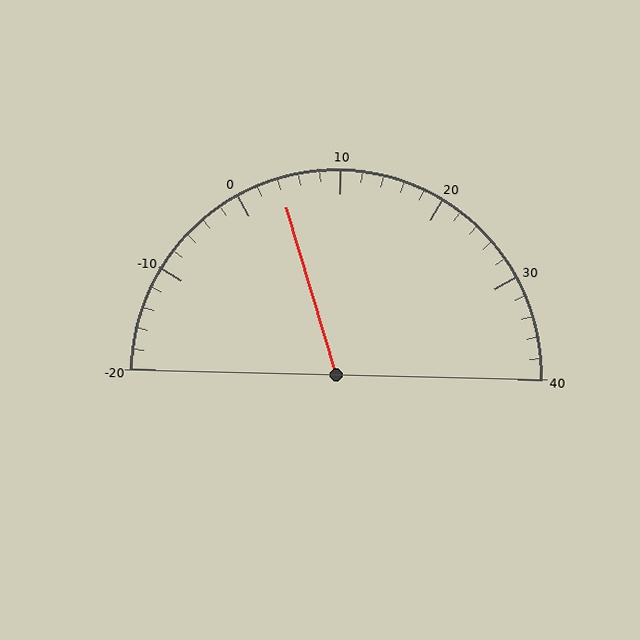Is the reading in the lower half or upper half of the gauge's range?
The reading is in the lower half of the range (-20 to 40).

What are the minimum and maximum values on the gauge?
The gauge ranges from -20 to 40.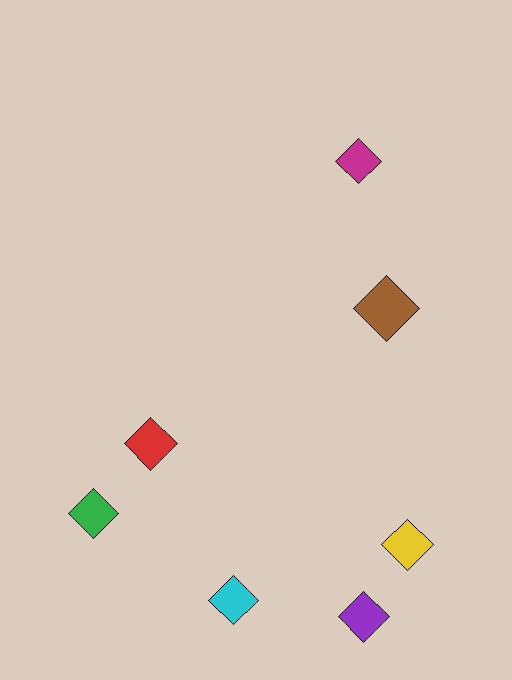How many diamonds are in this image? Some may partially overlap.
There are 7 diamonds.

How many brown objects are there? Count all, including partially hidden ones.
There is 1 brown object.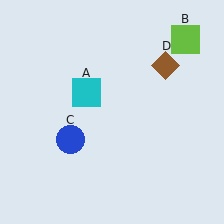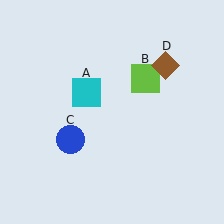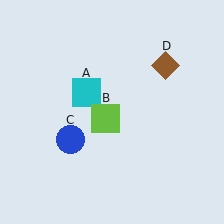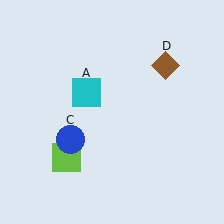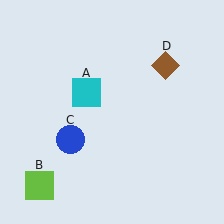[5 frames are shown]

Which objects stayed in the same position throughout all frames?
Cyan square (object A) and blue circle (object C) and brown diamond (object D) remained stationary.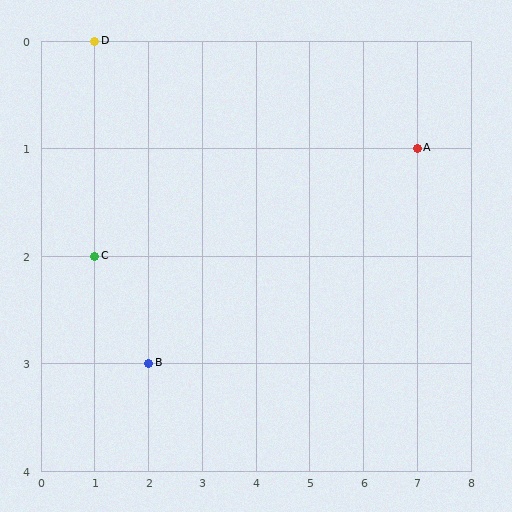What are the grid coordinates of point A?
Point A is at grid coordinates (7, 1).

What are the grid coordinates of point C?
Point C is at grid coordinates (1, 2).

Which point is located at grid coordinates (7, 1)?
Point A is at (7, 1).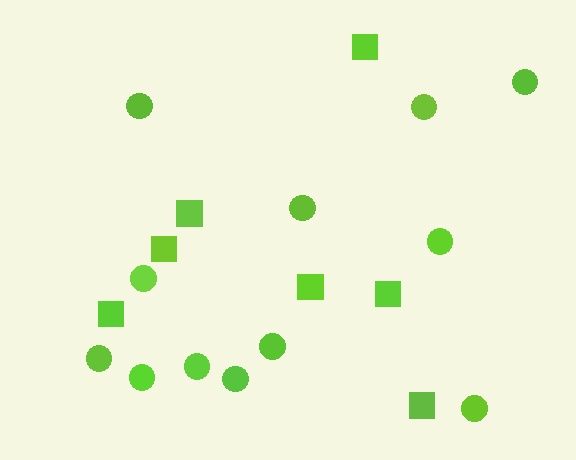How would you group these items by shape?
There are 2 groups: one group of circles (12) and one group of squares (7).